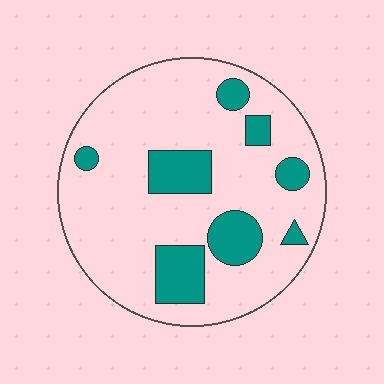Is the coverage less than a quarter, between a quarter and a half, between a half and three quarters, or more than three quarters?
Less than a quarter.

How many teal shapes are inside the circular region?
8.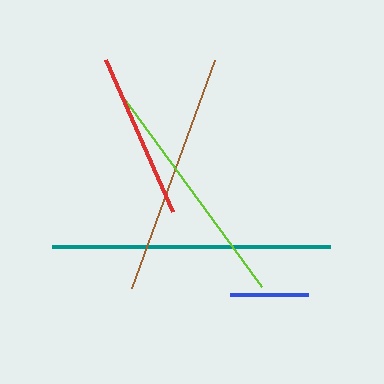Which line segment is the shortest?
The blue line is the shortest at approximately 78 pixels.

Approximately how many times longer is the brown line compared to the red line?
The brown line is approximately 1.5 times the length of the red line.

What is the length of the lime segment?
The lime segment is approximately 231 pixels long.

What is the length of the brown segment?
The brown segment is approximately 243 pixels long.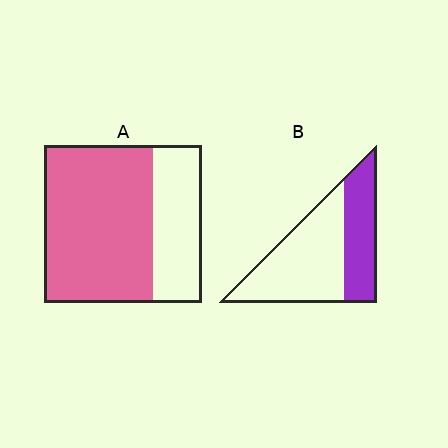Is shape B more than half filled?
No.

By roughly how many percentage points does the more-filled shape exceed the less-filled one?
By roughly 30 percentage points (A over B).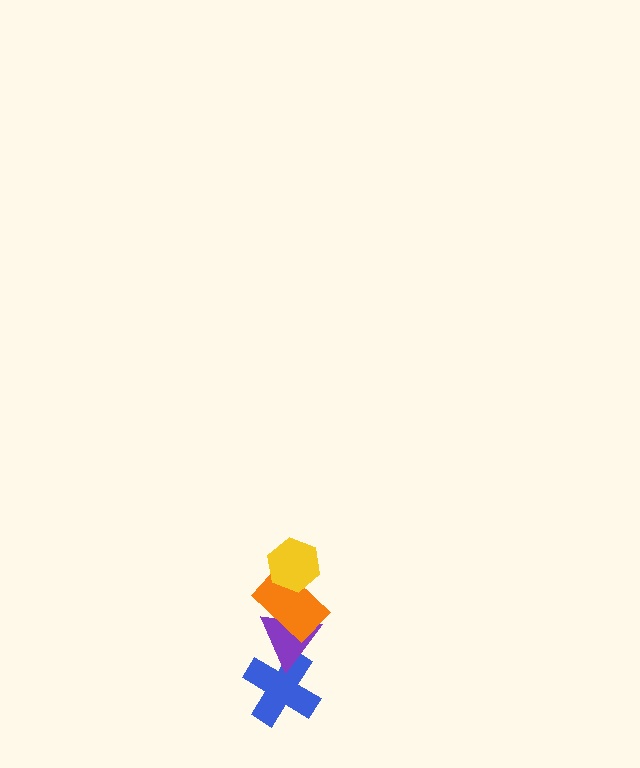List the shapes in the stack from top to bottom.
From top to bottom: the yellow hexagon, the orange rectangle, the purple triangle, the blue cross.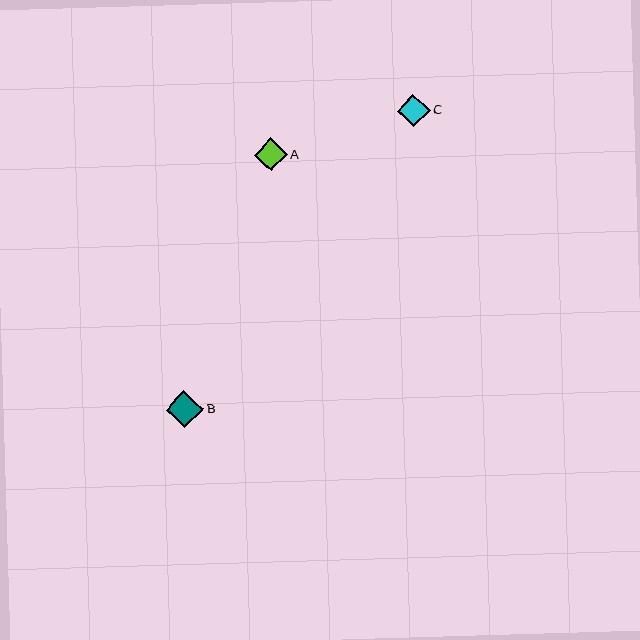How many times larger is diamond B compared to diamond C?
Diamond B is approximately 1.2 times the size of diamond C.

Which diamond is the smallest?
Diamond C is the smallest with a size of approximately 32 pixels.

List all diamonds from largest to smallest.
From largest to smallest: B, A, C.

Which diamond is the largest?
Diamond B is the largest with a size of approximately 37 pixels.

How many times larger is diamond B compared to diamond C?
Diamond B is approximately 1.2 times the size of diamond C.